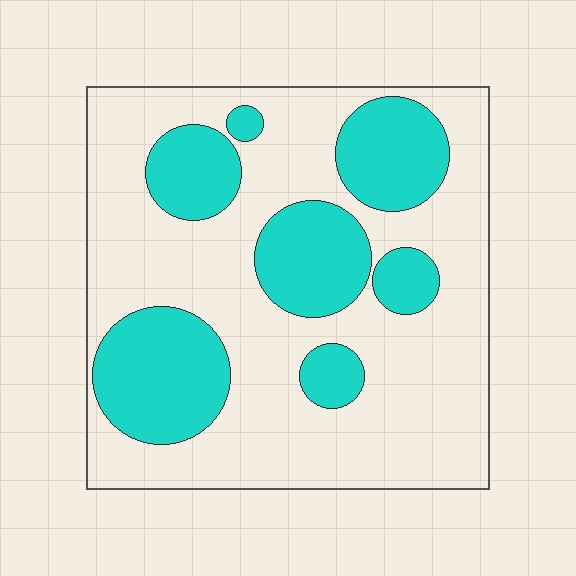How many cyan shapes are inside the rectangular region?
7.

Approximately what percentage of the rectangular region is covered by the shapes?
Approximately 30%.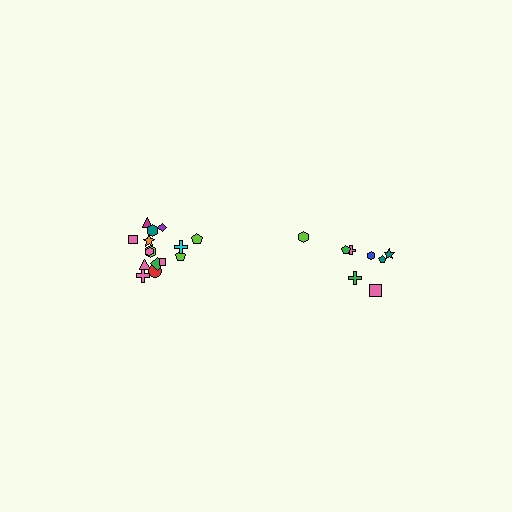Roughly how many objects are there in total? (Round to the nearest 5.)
Roughly 25 objects in total.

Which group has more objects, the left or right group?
The left group.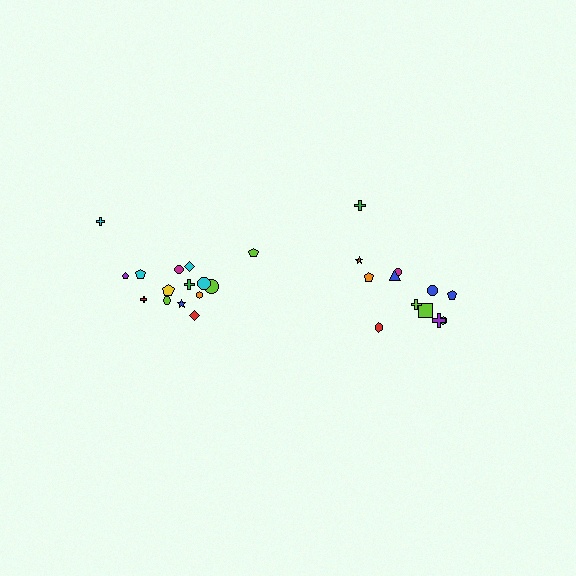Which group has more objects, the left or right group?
The left group.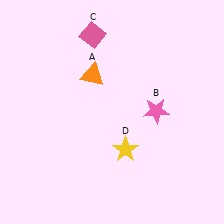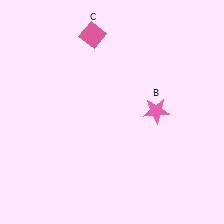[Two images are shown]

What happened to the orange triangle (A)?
The orange triangle (A) was removed in Image 2. It was in the top-left area of Image 1.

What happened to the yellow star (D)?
The yellow star (D) was removed in Image 2. It was in the bottom-right area of Image 1.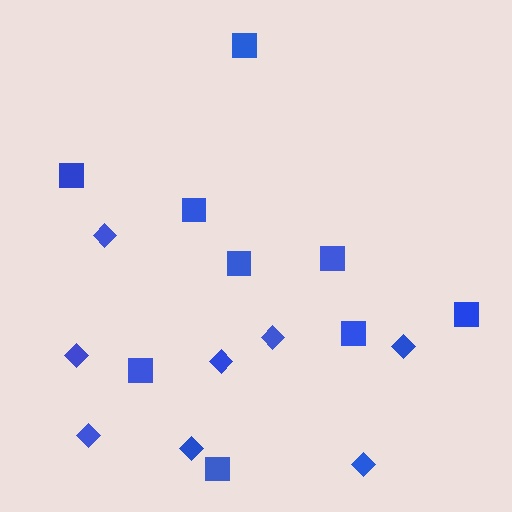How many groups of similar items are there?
There are 2 groups: one group of diamonds (8) and one group of squares (9).